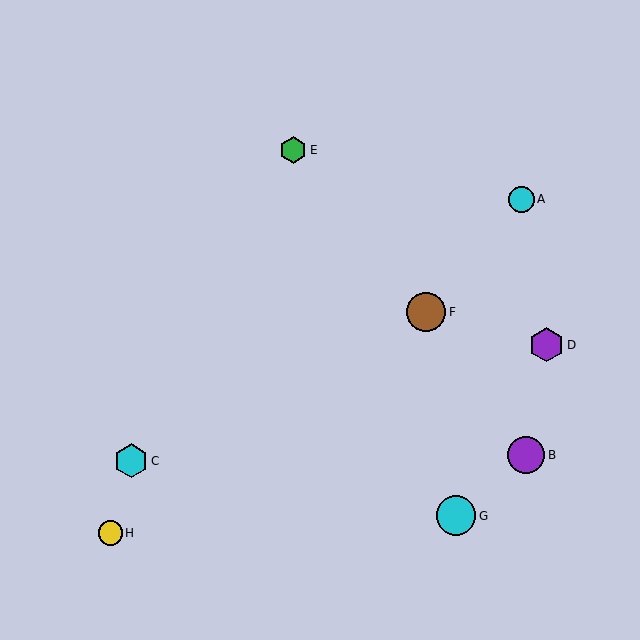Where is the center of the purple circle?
The center of the purple circle is at (526, 455).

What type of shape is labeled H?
Shape H is a yellow circle.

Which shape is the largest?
The brown circle (labeled F) is the largest.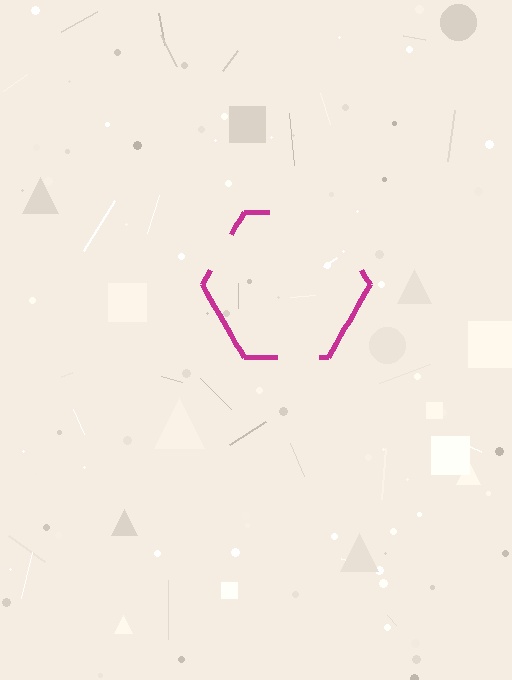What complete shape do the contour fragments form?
The contour fragments form a hexagon.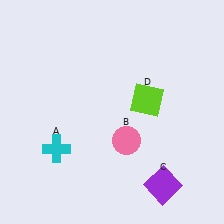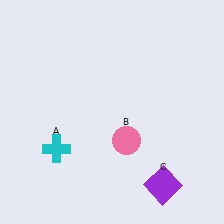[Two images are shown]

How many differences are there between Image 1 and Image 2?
There is 1 difference between the two images.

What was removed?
The lime square (D) was removed in Image 2.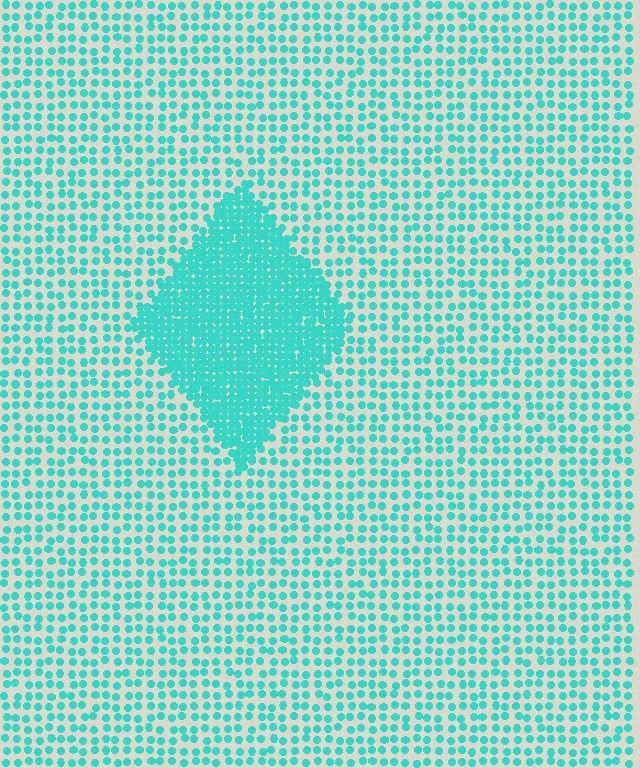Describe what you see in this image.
The image contains small cyan elements arranged at two different densities. A diamond-shaped region is visible where the elements are more densely packed than the surrounding area.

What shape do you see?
I see a diamond.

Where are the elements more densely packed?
The elements are more densely packed inside the diamond boundary.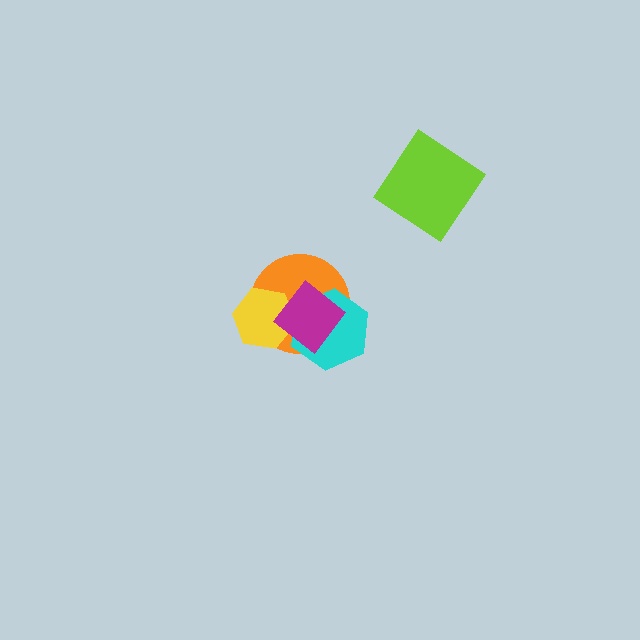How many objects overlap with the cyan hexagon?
3 objects overlap with the cyan hexagon.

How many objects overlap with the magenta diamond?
3 objects overlap with the magenta diamond.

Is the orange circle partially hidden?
Yes, it is partially covered by another shape.